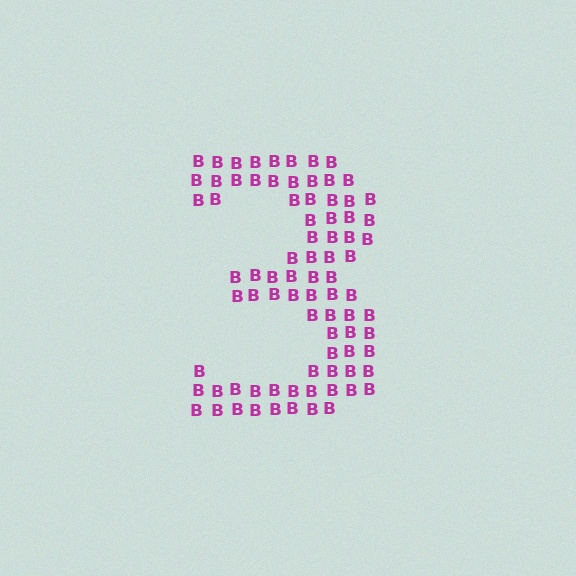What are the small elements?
The small elements are letter B's.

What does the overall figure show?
The overall figure shows the digit 3.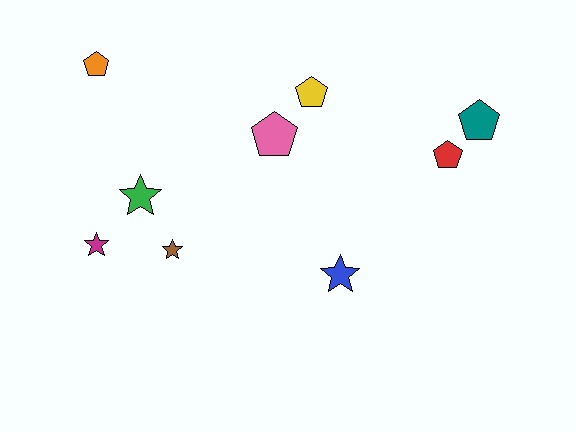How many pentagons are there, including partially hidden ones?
There are 5 pentagons.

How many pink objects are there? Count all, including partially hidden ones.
There is 1 pink object.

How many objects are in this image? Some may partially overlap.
There are 9 objects.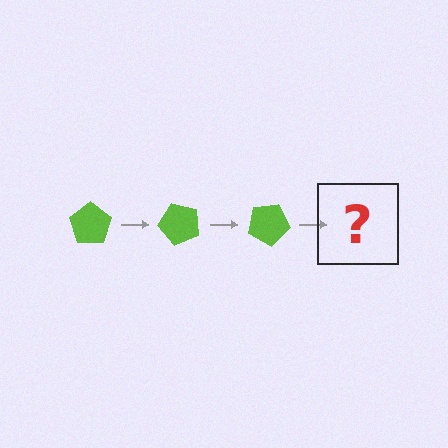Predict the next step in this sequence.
The next step is a lime pentagon rotated 150 degrees.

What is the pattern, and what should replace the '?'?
The pattern is that the pentagon rotates 50 degrees each step. The '?' should be a lime pentagon rotated 150 degrees.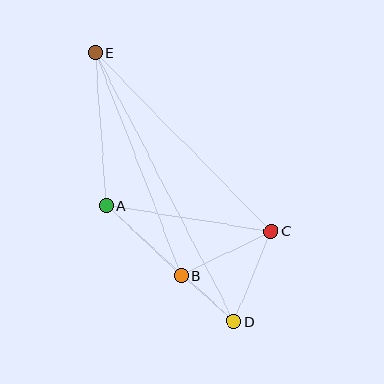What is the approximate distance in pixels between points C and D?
The distance between C and D is approximately 97 pixels.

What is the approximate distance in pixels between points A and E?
The distance between A and E is approximately 154 pixels.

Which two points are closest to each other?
Points B and D are closest to each other.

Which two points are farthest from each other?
Points D and E are farthest from each other.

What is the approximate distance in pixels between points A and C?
The distance between A and C is approximately 167 pixels.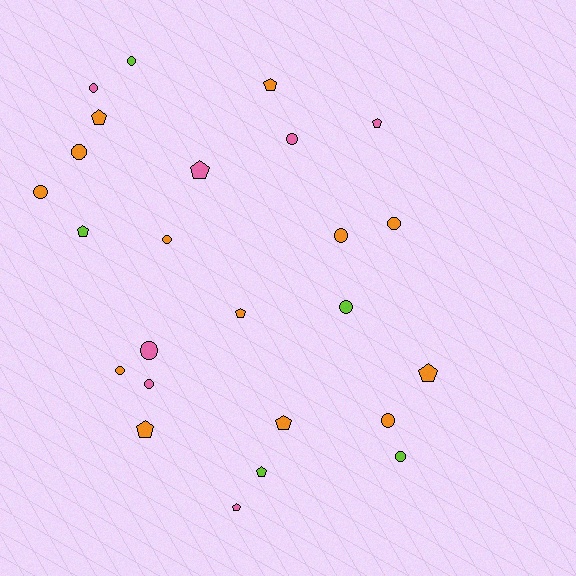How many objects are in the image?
There are 25 objects.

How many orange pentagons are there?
There are 6 orange pentagons.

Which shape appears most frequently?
Circle, with 14 objects.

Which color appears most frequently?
Orange, with 13 objects.